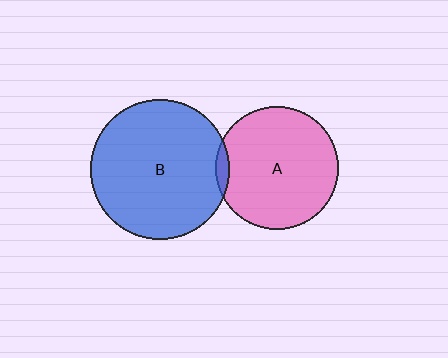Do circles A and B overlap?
Yes.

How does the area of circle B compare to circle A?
Approximately 1.3 times.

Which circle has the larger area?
Circle B (blue).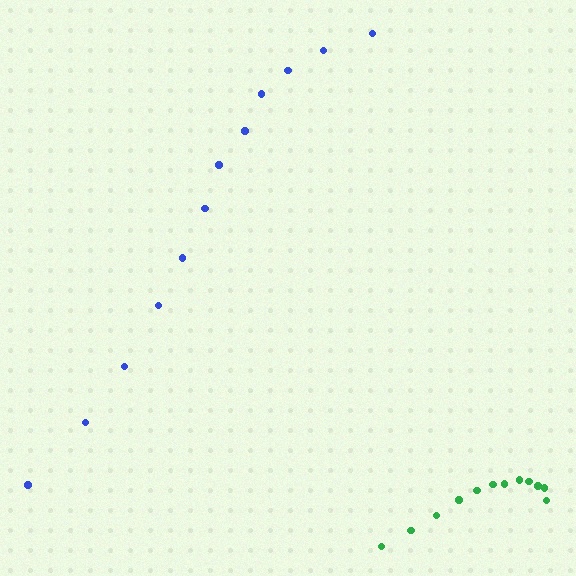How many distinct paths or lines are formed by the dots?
There are 2 distinct paths.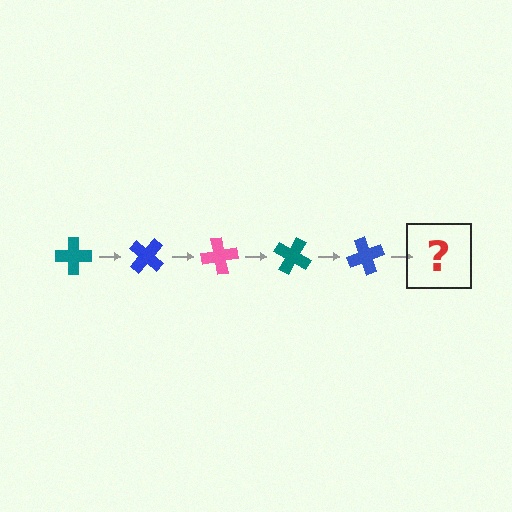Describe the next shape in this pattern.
It should be a pink cross, rotated 200 degrees from the start.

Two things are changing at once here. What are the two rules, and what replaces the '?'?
The two rules are that it rotates 40 degrees each step and the color cycles through teal, blue, and pink. The '?' should be a pink cross, rotated 200 degrees from the start.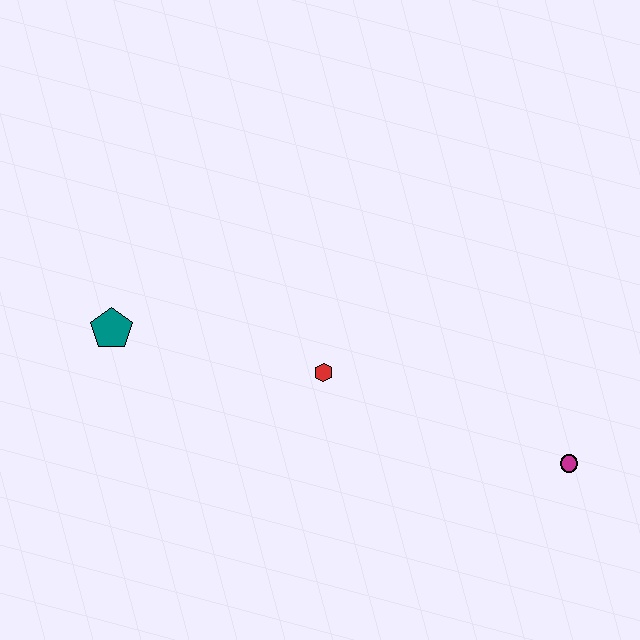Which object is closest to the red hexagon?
The teal pentagon is closest to the red hexagon.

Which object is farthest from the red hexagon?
The magenta circle is farthest from the red hexagon.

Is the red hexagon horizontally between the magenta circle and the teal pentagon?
Yes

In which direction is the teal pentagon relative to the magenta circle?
The teal pentagon is to the left of the magenta circle.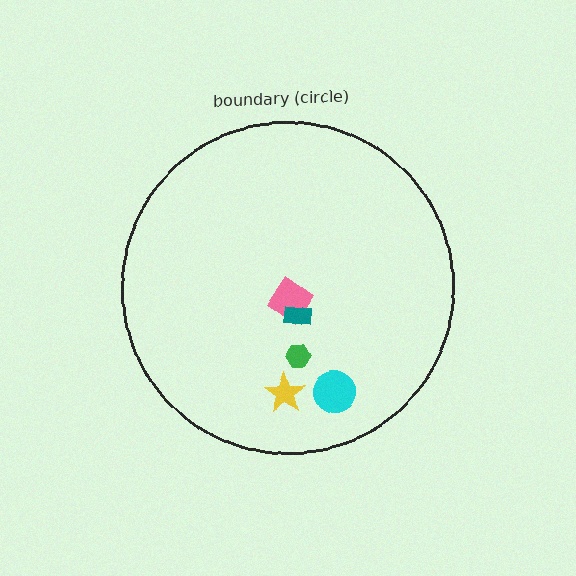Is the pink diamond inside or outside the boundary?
Inside.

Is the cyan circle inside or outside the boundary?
Inside.